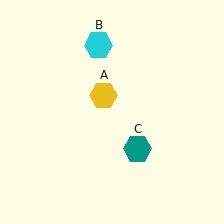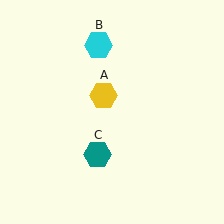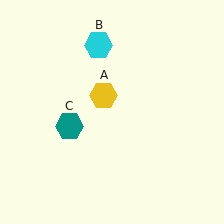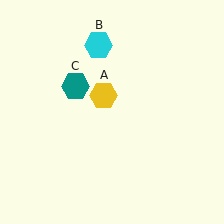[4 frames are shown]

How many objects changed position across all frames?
1 object changed position: teal hexagon (object C).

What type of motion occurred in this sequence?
The teal hexagon (object C) rotated clockwise around the center of the scene.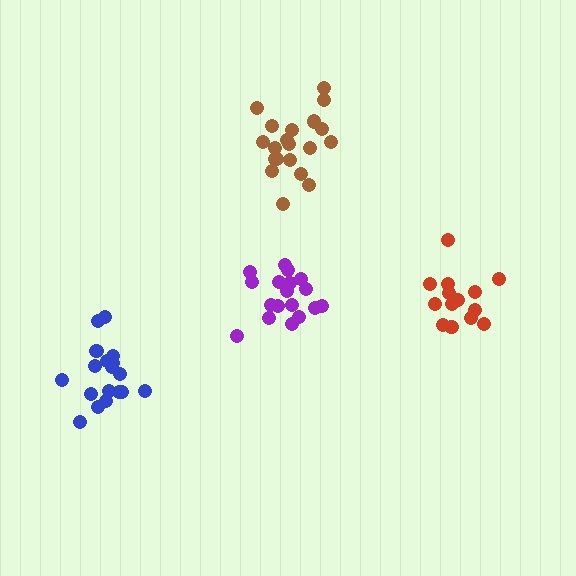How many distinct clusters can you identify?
There are 4 distinct clusters.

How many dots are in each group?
Group 1: 18 dots, Group 2: 15 dots, Group 3: 18 dots, Group 4: 20 dots (71 total).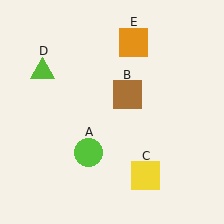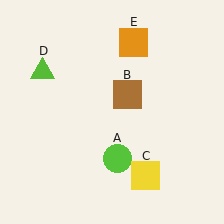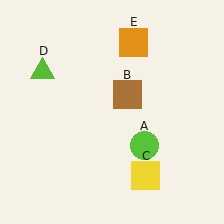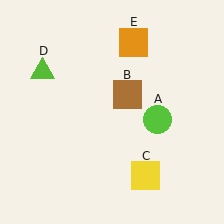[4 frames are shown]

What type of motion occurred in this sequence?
The lime circle (object A) rotated counterclockwise around the center of the scene.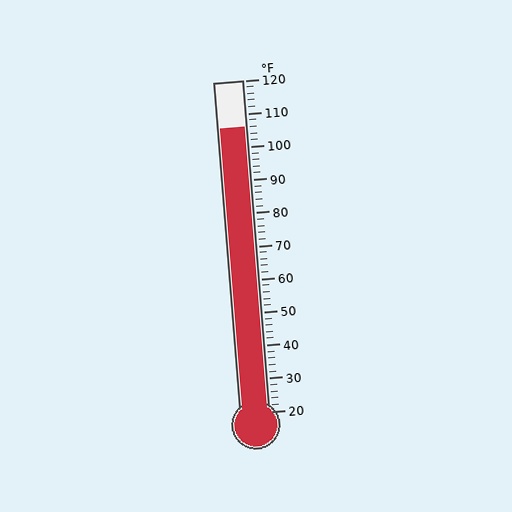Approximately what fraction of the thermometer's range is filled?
The thermometer is filled to approximately 85% of its range.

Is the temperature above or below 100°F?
The temperature is above 100°F.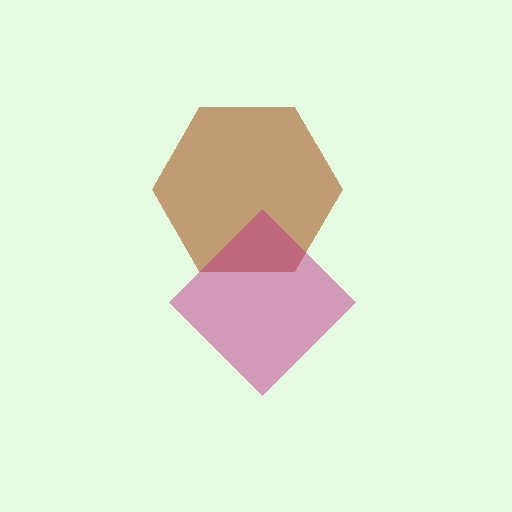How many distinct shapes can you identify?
There are 2 distinct shapes: a brown hexagon, a magenta diamond.